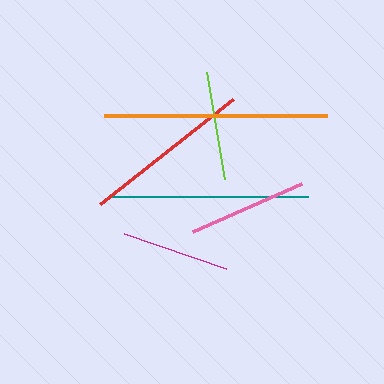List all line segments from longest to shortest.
From longest to shortest: orange, teal, red, pink, lime, magenta.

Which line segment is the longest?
The orange line is the longest at approximately 223 pixels.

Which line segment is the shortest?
The magenta line is the shortest at approximately 107 pixels.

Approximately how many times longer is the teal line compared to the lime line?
The teal line is approximately 1.8 times the length of the lime line.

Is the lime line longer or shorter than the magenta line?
The lime line is longer than the magenta line.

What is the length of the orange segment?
The orange segment is approximately 223 pixels long.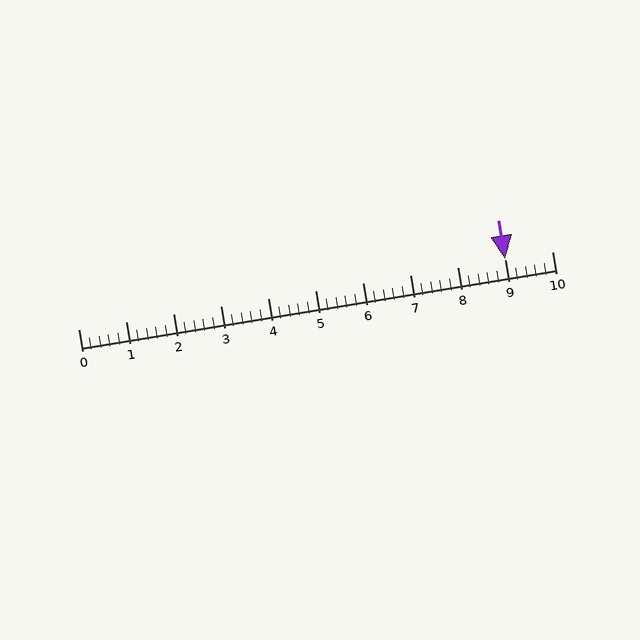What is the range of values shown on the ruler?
The ruler shows values from 0 to 10.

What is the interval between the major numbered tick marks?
The major tick marks are spaced 1 units apart.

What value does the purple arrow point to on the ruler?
The purple arrow points to approximately 9.0.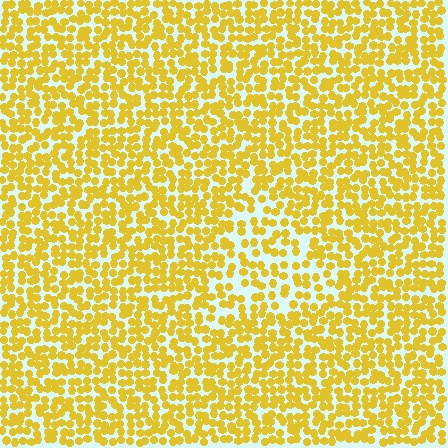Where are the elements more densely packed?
The elements are more densely packed outside the triangle boundary.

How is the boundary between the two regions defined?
The boundary is defined by a change in element density (approximately 1.7x ratio). All elements are the same color, size, and shape.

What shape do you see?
I see a triangle.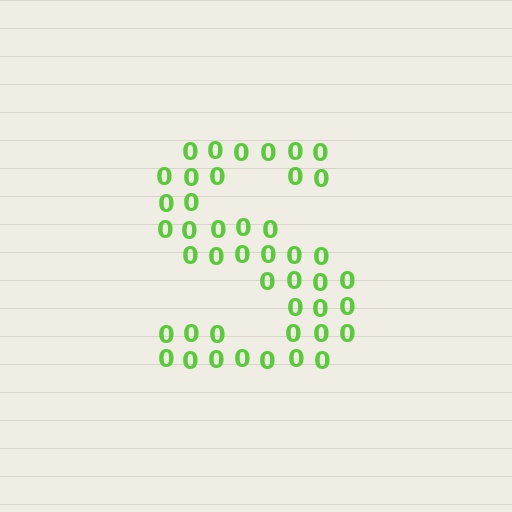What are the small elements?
The small elements are digit 0's.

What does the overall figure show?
The overall figure shows the letter S.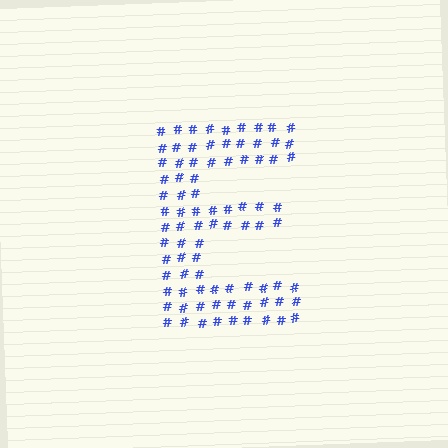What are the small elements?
The small elements are hash symbols.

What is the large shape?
The large shape is the letter E.